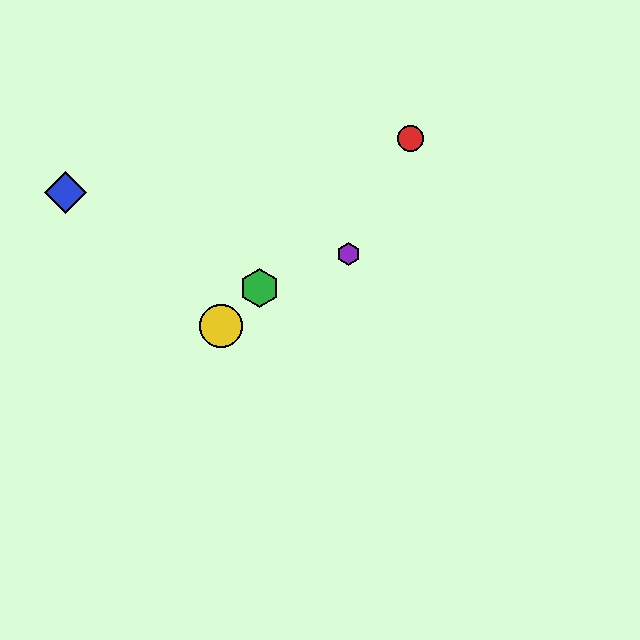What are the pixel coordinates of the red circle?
The red circle is at (410, 138).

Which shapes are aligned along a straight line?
The red circle, the green hexagon, the yellow circle are aligned along a straight line.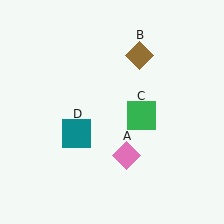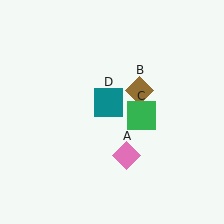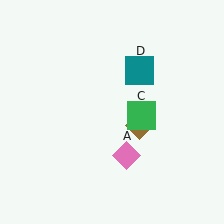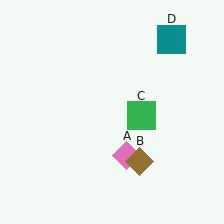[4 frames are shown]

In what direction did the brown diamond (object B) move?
The brown diamond (object B) moved down.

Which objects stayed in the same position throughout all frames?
Pink diamond (object A) and green square (object C) remained stationary.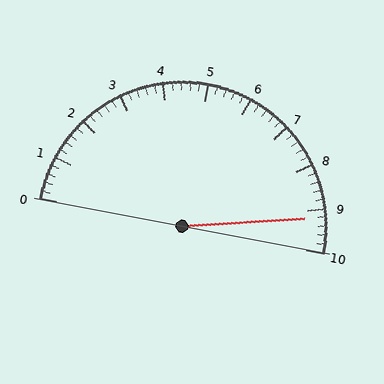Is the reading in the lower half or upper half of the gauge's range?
The reading is in the upper half of the range (0 to 10).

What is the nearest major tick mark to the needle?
The nearest major tick mark is 9.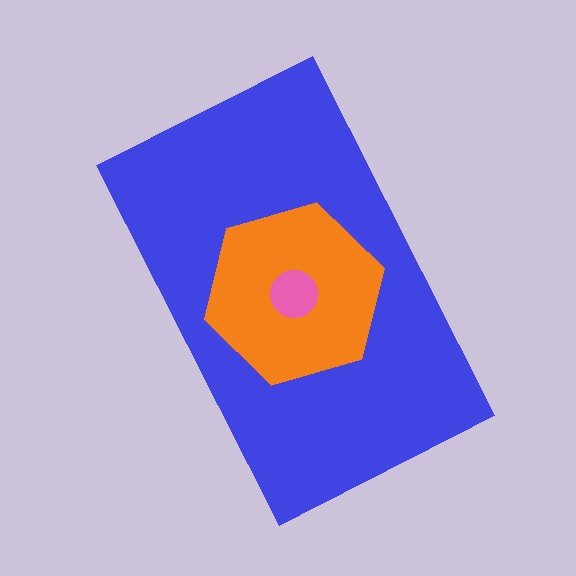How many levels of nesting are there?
3.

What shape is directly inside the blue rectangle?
The orange hexagon.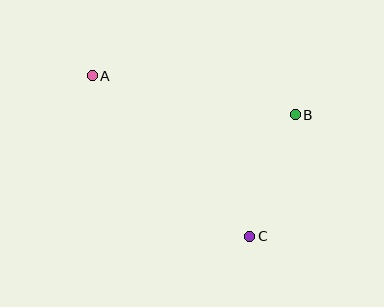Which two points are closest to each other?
Points B and C are closest to each other.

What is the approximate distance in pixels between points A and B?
The distance between A and B is approximately 207 pixels.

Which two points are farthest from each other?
Points A and C are farthest from each other.